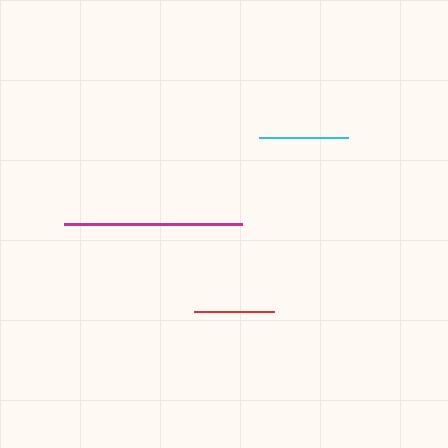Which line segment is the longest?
The magenta line is the longest at approximately 178 pixels.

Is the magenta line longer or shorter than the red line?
The magenta line is longer than the red line.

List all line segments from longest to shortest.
From longest to shortest: magenta, cyan, red.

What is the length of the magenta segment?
The magenta segment is approximately 178 pixels long.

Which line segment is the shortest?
The red line is the shortest at approximately 80 pixels.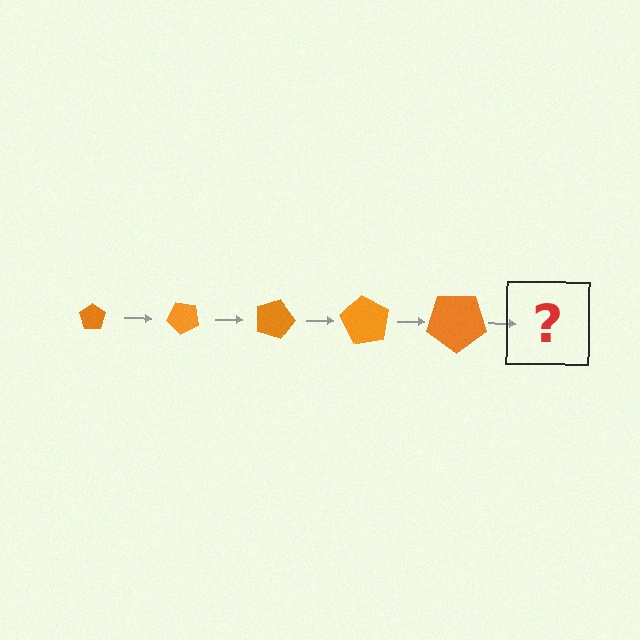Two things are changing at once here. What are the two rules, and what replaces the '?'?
The two rules are that the pentagon grows larger each step and it rotates 45 degrees each step. The '?' should be a pentagon, larger than the previous one and rotated 225 degrees from the start.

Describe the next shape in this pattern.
It should be a pentagon, larger than the previous one and rotated 225 degrees from the start.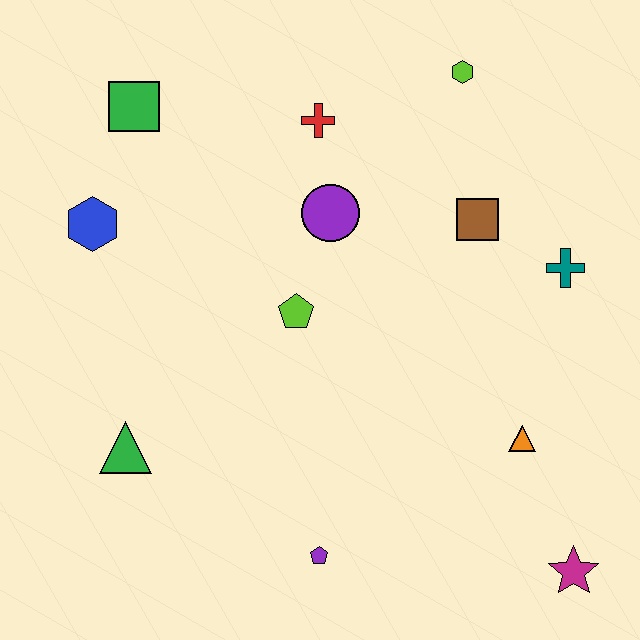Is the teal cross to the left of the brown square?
No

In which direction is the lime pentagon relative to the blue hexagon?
The lime pentagon is to the right of the blue hexagon.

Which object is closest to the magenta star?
The orange triangle is closest to the magenta star.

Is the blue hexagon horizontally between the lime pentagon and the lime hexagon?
No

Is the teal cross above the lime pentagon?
Yes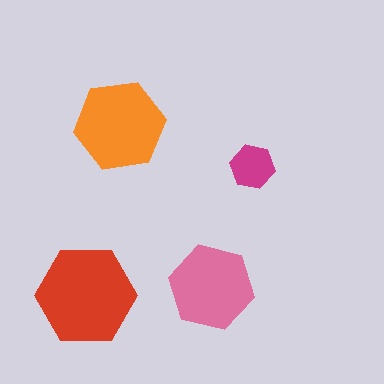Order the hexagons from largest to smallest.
the red one, the orange one, the pink one, the magenta one.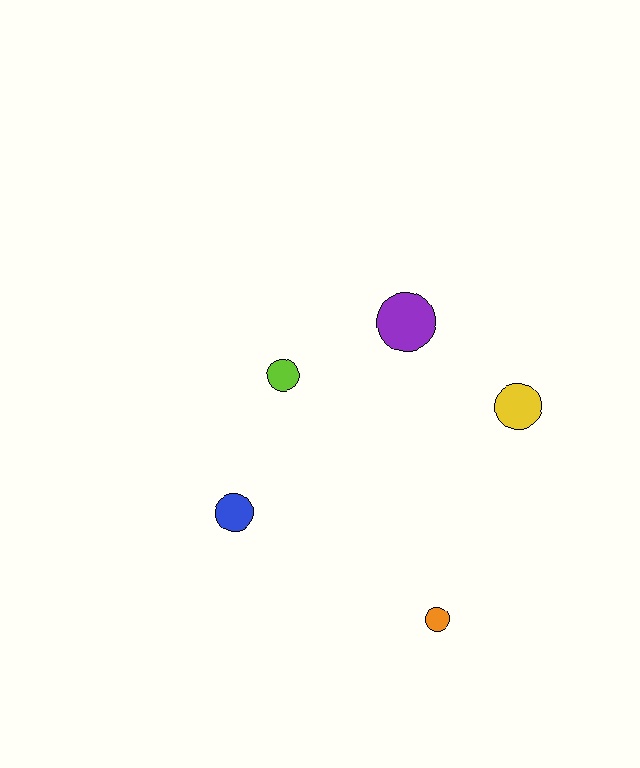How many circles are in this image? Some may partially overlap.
There are 5 circles.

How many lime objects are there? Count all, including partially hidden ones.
There is 1 lime object.